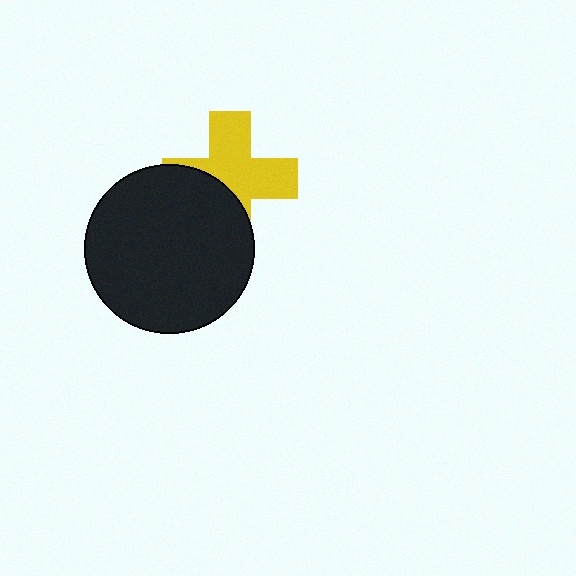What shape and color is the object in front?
The object in front is a black circle.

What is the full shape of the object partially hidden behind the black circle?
The partially hidden object is a yellow cross.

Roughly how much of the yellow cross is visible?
About half of it is visible (roughly 60%).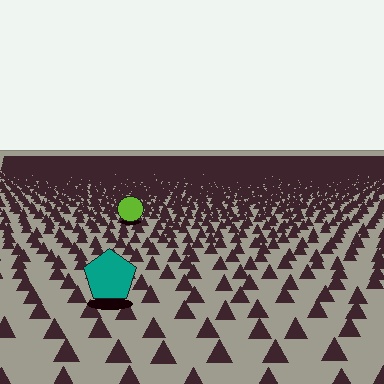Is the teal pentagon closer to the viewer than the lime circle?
Yes. The teal pentagon is closer — you can tell from the texture gradient: the ground texture is coarser near it.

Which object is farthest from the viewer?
The lime circle is farthest from the viewer. It appears smaller and the ground texture around it is denser.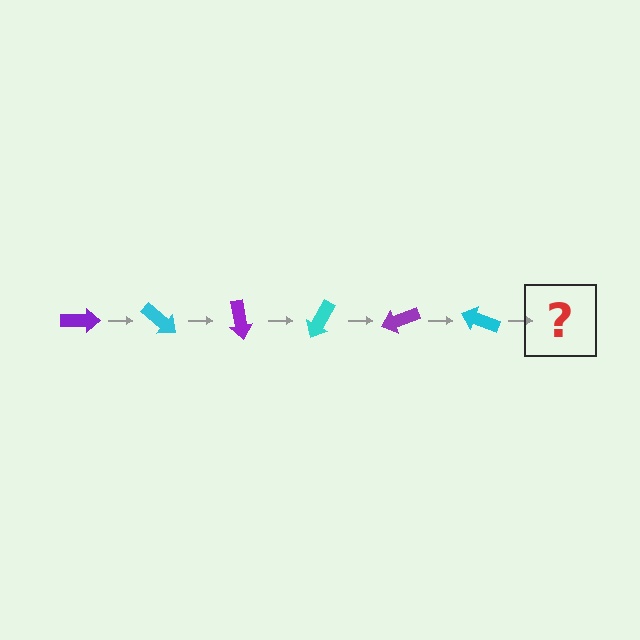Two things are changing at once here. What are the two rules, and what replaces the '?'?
The two rules are that it rotates 40 degrees each step and the color cycles through purple and cyan. The '?' should be a purple arrow, rotated 240 degrees from the start.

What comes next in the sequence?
The next element should be a purple arrow, rotated 240 degrees from the start.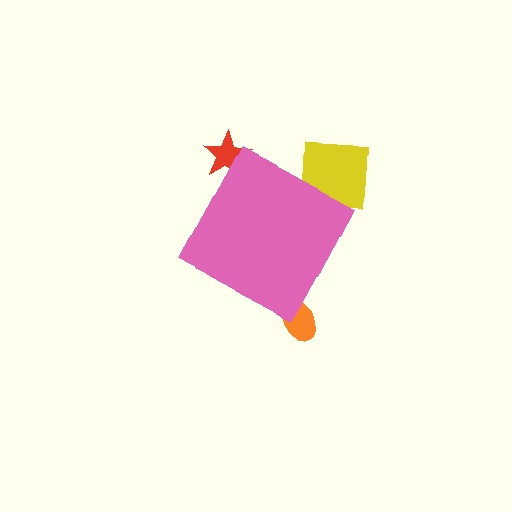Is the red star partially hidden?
Yes, the red star is partially hidden behind the pink diamond.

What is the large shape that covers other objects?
A pink diamond.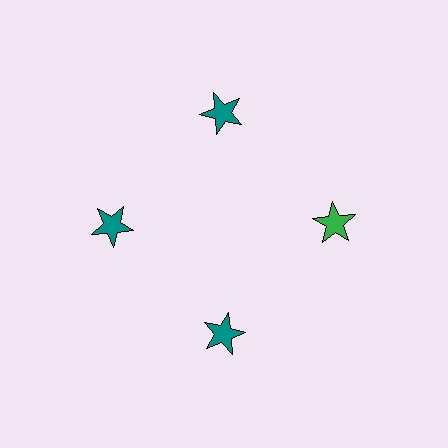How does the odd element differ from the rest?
It has a different color: green instead of teal.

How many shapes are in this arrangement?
There are 4 shapes arranged in a ring pattern.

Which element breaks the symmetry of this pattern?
The green star at roughly the 3 o'clock position breaks the symmetry. All other shapes are teal stars.